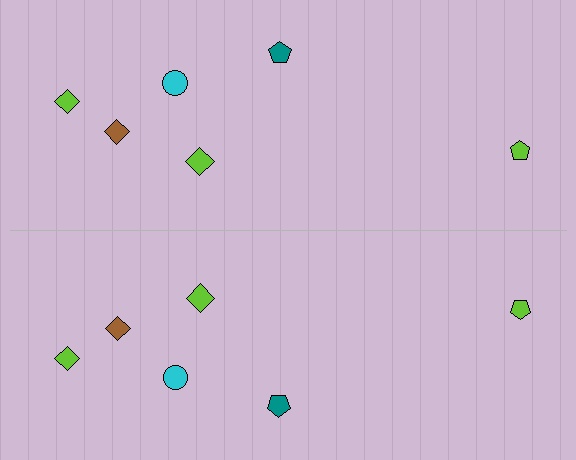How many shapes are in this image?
There are 12 shapes in this image.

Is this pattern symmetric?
Yes, this pattern has bilateral (reflection) symmetry.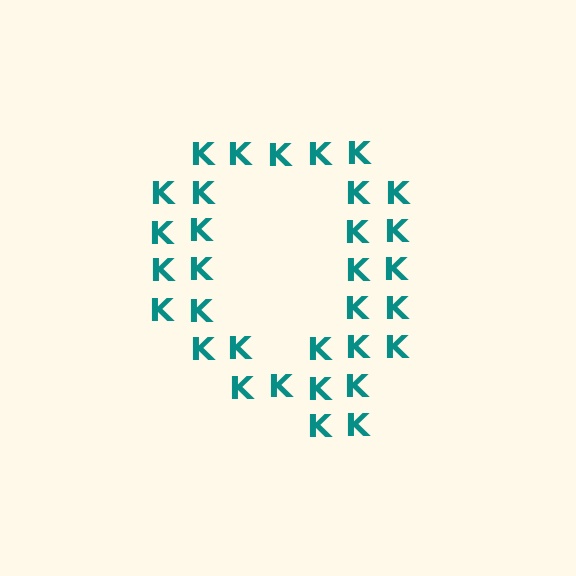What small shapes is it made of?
It is made of small letter K's.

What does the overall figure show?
The overall figure shows the letter Q.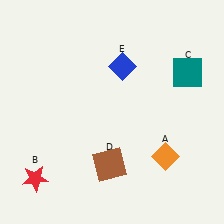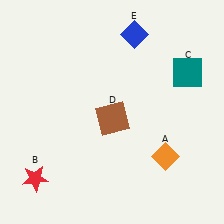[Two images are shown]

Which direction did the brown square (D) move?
The brown square (D) moved up.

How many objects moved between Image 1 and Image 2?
2 objects moved between the two images.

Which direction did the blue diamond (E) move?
The blue diamond (E) moved up.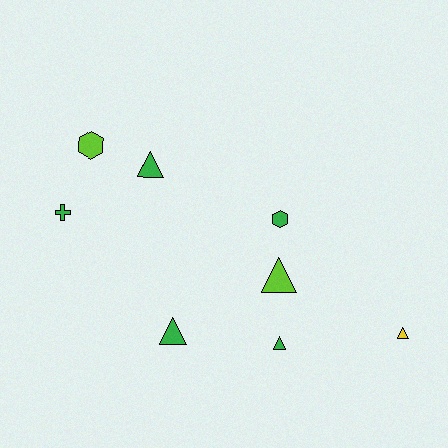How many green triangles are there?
There are 3 green triangles.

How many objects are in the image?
There are 8 objects.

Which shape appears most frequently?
Triangle, with 5 objects.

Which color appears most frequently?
Green, with 5 objects.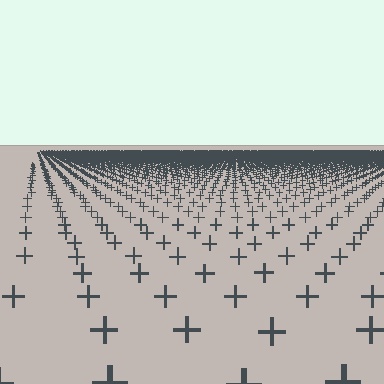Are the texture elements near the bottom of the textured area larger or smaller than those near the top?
Larger. Near the bottom, elements are closer to the viewer and appear at a bigger on-screen size.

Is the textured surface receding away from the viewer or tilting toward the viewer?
The surface is receding away from the viewer. Texture elements get smaller and denser toward the top.